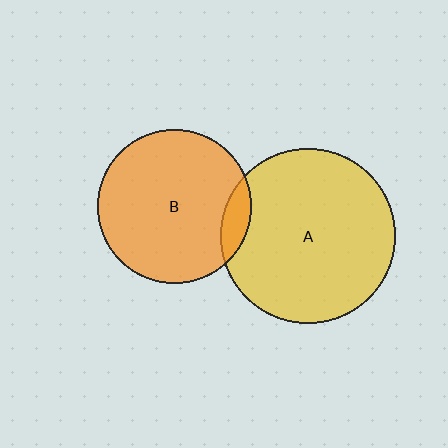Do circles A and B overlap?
Yes.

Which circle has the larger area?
Circle A (yellow).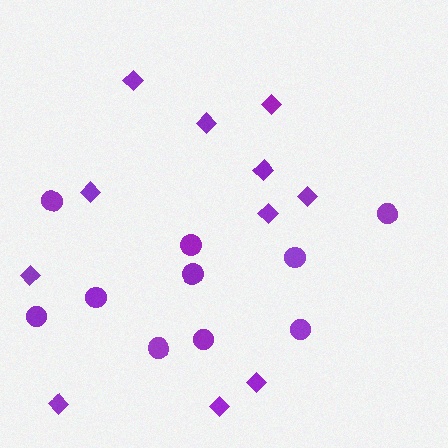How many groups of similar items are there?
There are 2 groups: one group of circles (10) and one group of diamonds (11).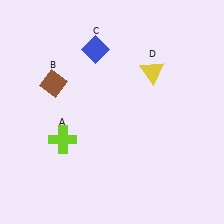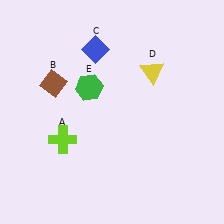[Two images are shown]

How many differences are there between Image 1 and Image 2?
There is 1 difference between the two images.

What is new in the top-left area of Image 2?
A green hexagon (E) was added in the top-left area of Image 2.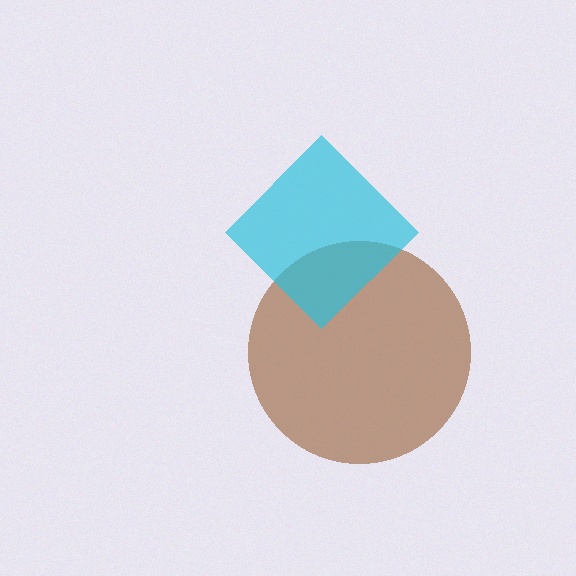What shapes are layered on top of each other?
The layered shapes are: a brown circle, a cyan diamond.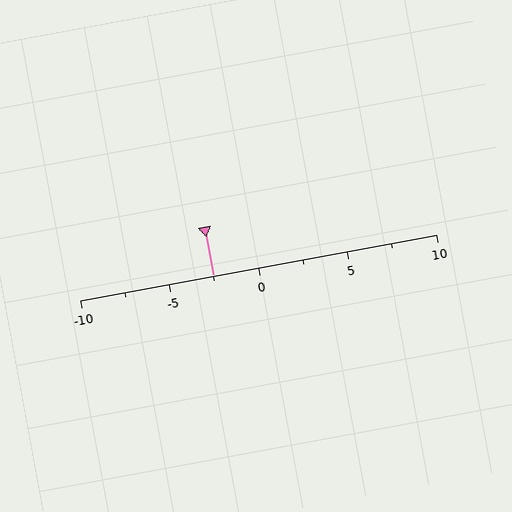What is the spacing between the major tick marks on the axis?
The major ticks are spaced 5 apart.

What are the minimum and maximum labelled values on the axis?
The axis runs from -10 to 10.